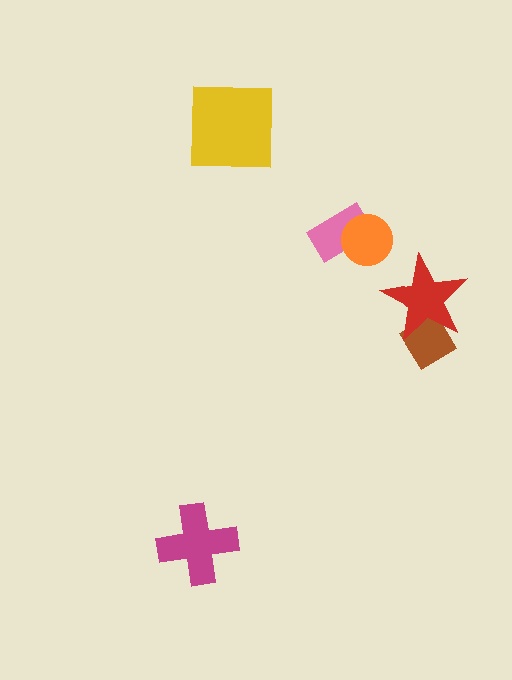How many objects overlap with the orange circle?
1 object overlaps with the orange circle.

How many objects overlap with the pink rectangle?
1 object overlaps with the pink rectangle.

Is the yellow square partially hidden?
No, no other shape covers it.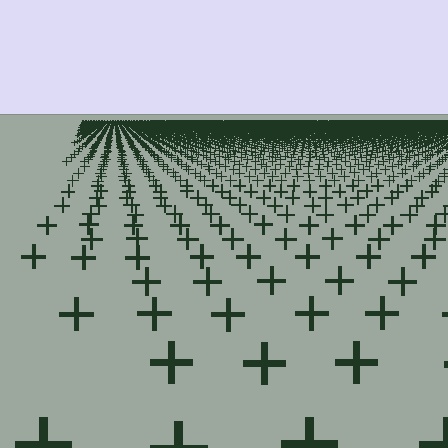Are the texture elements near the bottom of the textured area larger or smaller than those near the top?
Larger. Near the bottom, elements are closer to the viewer and appear at a bigger on-screen size.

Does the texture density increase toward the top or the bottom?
Density increases toward the top.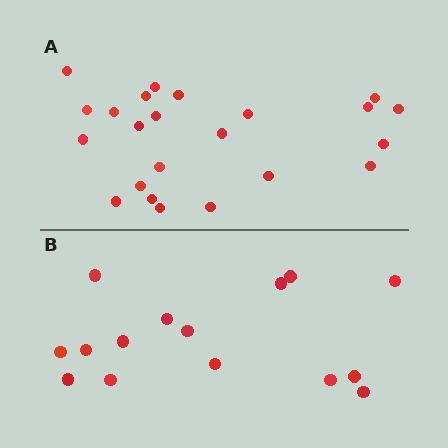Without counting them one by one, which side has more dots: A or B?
Region A (the top region) has more dots.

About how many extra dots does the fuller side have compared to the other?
Region A has roughly 8 or so more dots than region B.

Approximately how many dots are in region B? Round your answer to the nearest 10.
About 20 dots. (The exact count is 15, which rounds to 20.)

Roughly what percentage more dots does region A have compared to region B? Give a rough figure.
About 55% more.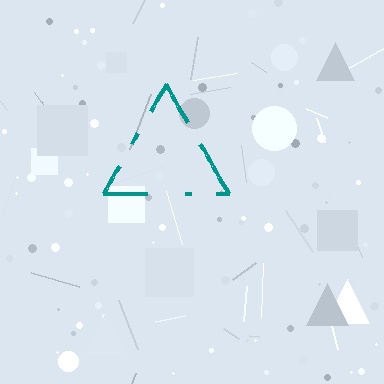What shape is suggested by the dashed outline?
The dashed outline suggests a triangle.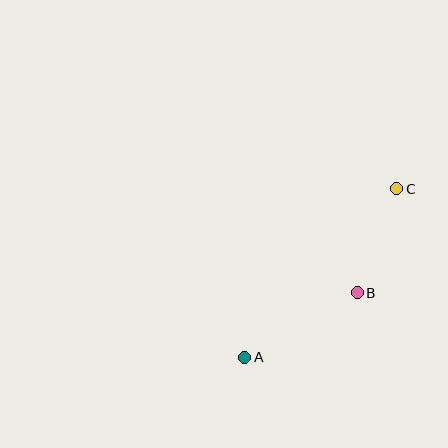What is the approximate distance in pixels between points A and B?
The distance between A and B is approximately 129 pixels.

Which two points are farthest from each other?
Points A and C are farthest from each other.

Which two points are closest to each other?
Points B and C are closest to each other.